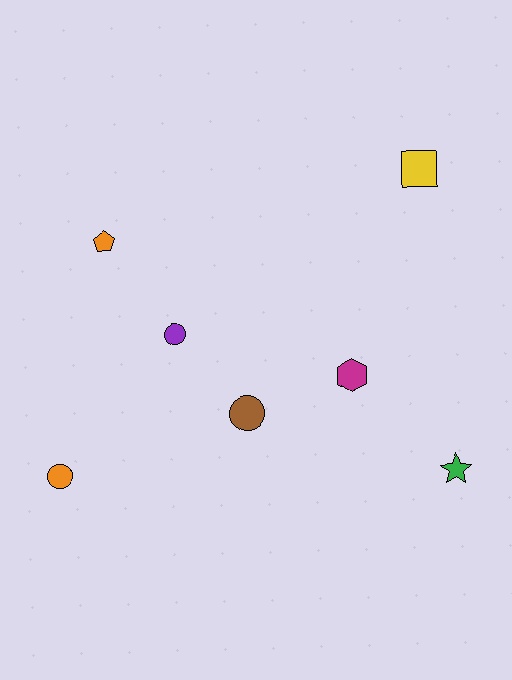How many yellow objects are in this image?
There is 1 yellow object.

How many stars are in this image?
There is 1 star.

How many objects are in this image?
There are 7 objects.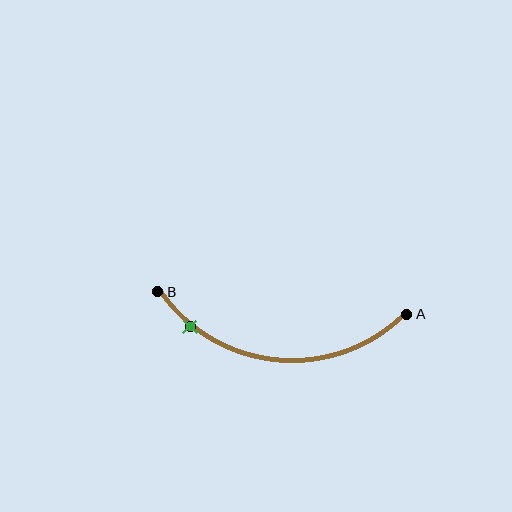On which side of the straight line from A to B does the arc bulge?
The arc bulges below the straight line connecting A and B.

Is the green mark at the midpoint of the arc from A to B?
No. The green mark lies on the arc but is closer to endpoint B. The arc midpoint would be at the point on the curve equidistant along the arc from both A and B.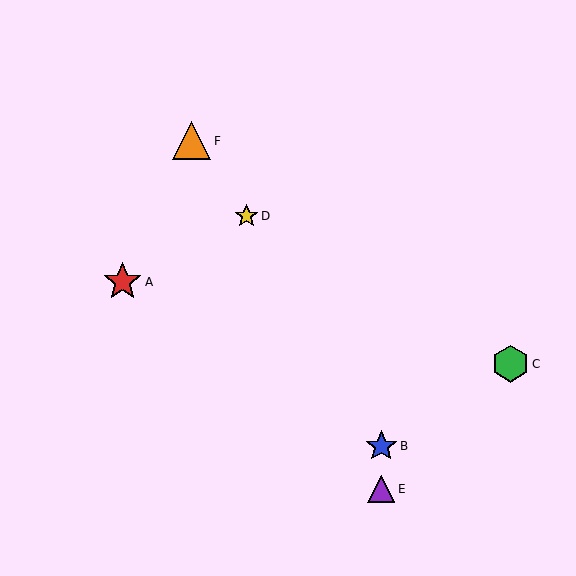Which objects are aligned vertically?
Objects B, E are aligned vertically.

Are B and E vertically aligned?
Yes, both are at x≈381.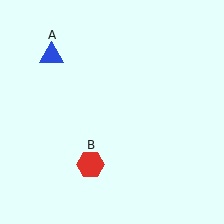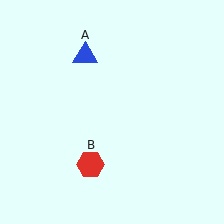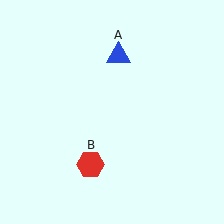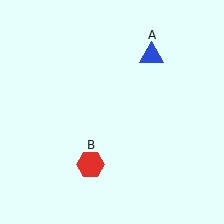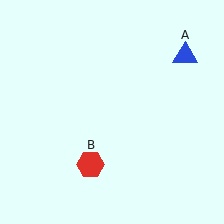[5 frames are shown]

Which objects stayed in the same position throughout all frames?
Red hexagon (object B) remained stationary.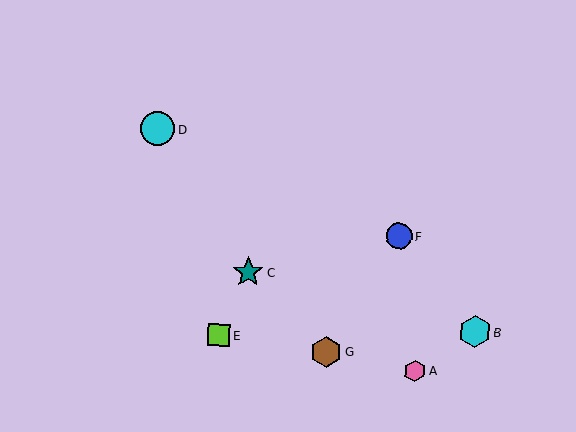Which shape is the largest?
The cyan circle (labeled D) is the largest.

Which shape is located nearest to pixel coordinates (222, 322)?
The lime square (labeled E) at (219, 335) is nearest to that location.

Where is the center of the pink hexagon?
The center of the pink hexagon is at (415, 371).